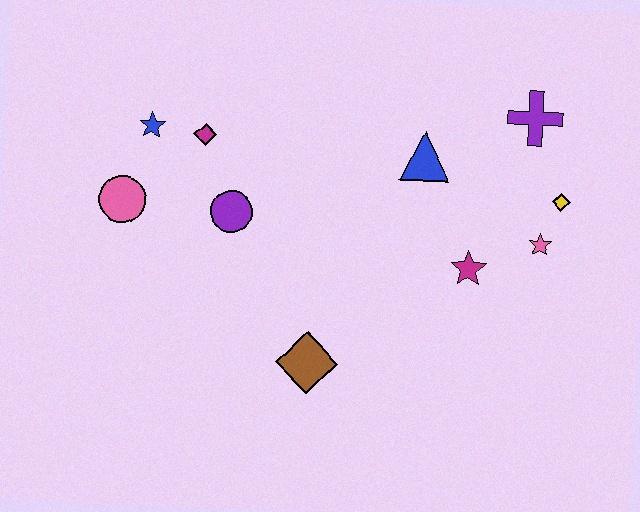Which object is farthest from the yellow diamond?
The pink circle is farthest from the yellow diamond.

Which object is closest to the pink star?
The yellow diamond is closest to the pink star.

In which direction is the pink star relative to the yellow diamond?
The pink star is below the yellow diamond.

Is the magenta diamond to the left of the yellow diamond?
Yes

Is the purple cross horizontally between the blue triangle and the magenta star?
No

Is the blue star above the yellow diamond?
Yes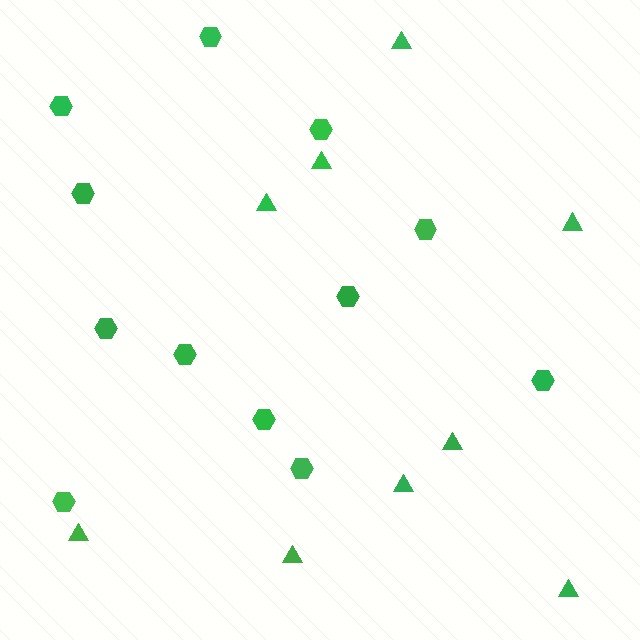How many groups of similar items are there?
There are 2 groups: one group of hexagons (12) and one group of triangles (9).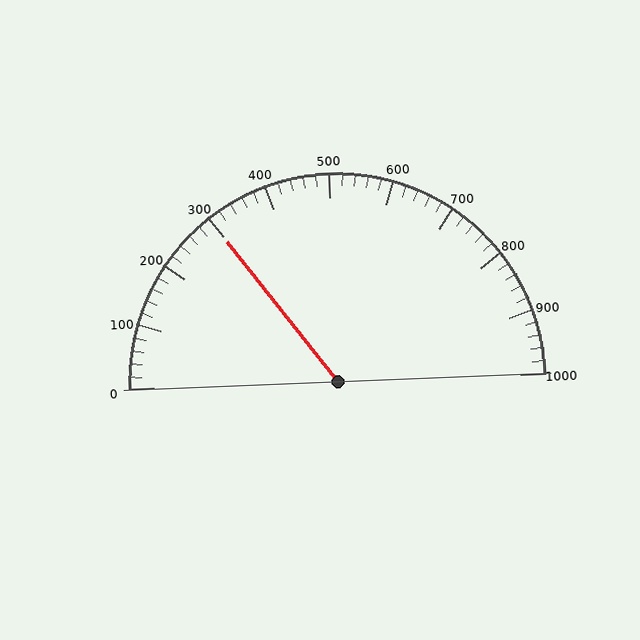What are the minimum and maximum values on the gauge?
The gauge ranges from 0 to 1000.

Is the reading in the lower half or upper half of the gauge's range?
The reading is in the lower half of the range (0 to 1000).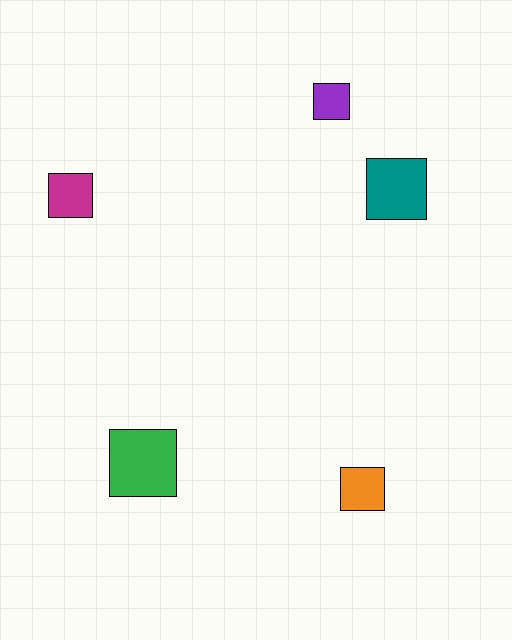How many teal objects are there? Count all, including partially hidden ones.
There is 1 teal object.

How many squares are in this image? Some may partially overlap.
There are 5 squares.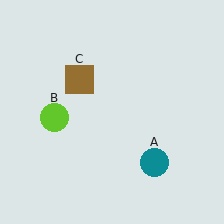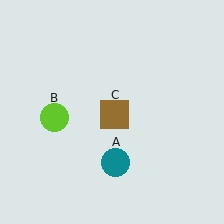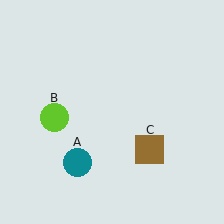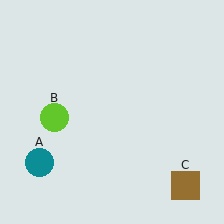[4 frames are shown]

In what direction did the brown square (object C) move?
The brown square (object C) moved down and to the right.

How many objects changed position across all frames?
2 objects changed position: teal circle (object A), brown square (object C).